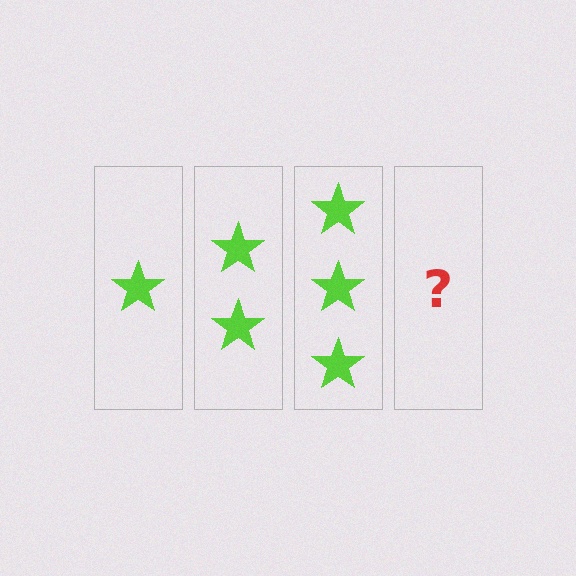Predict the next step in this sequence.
The next step is 4 stars.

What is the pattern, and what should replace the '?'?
The pattern is that each step adds one more star. The '?' should be 4 stars.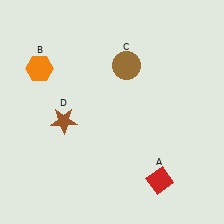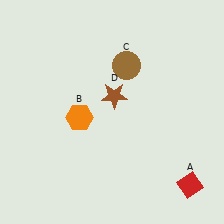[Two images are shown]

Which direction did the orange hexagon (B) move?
The orange hexagon (B) moved down.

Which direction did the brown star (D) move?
The brown star (D) moved right.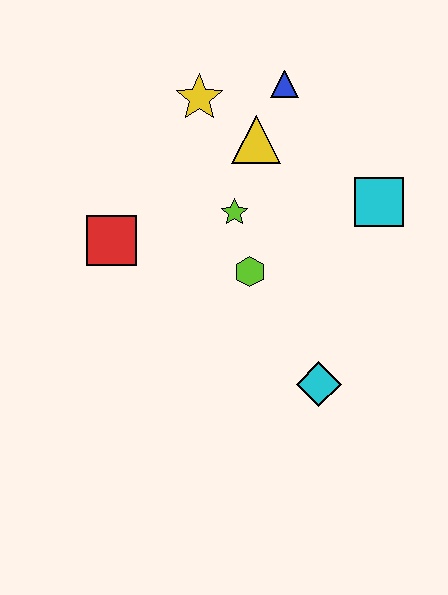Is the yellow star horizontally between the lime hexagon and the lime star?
No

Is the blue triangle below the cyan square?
No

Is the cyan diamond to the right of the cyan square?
No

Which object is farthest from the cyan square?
The red square is farthest from the cyan square.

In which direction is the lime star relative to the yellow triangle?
The lime star is below the yellow triangle.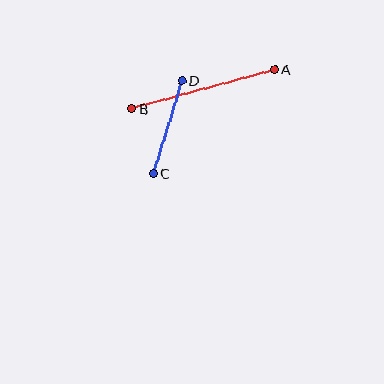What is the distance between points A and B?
The distance is approximately 148 pixels.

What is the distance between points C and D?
The distance is approximately 97 pixels.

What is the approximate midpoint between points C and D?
The midpoint is at approximately (168, 127) pixels.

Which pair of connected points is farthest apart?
Points A and B are farthest apart.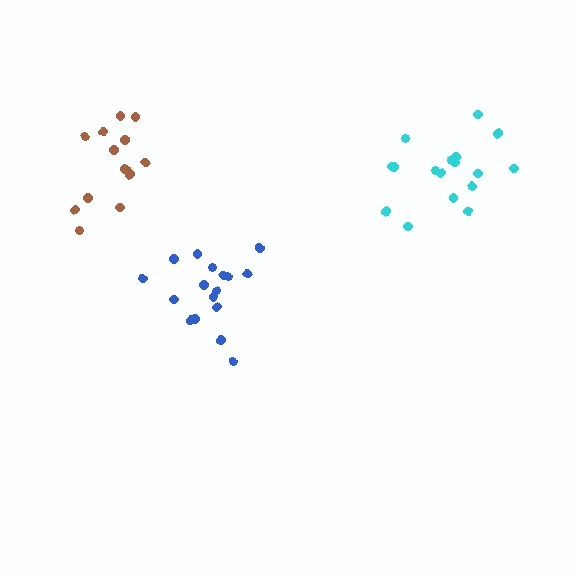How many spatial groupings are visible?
There are 3 spatial groupings.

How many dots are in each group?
Group 1: 17 dots, Group 2: 17 dots, Group 3: 14 dots (48 total).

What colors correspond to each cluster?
The clusters are colored: blue, cyan, brown.